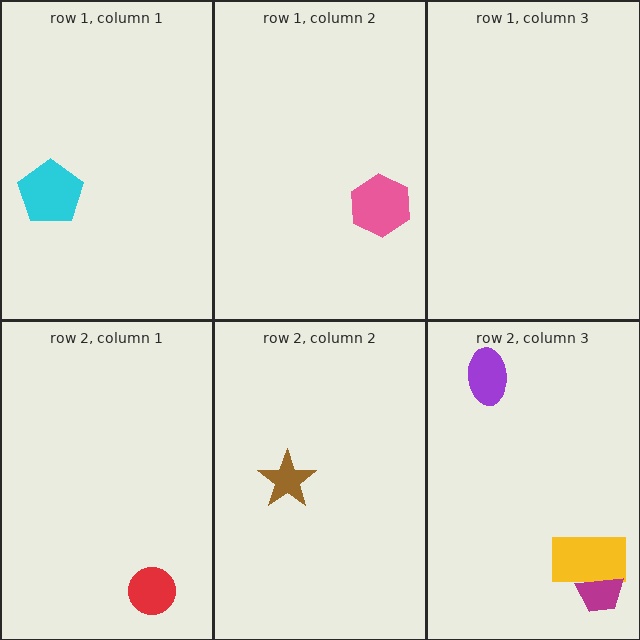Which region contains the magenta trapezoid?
The row 2, column 3 region.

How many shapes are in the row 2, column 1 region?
1.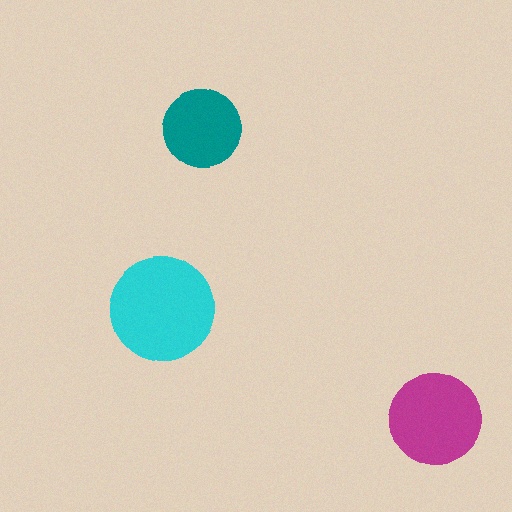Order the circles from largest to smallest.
the cyan one, the magenta one, the teal one.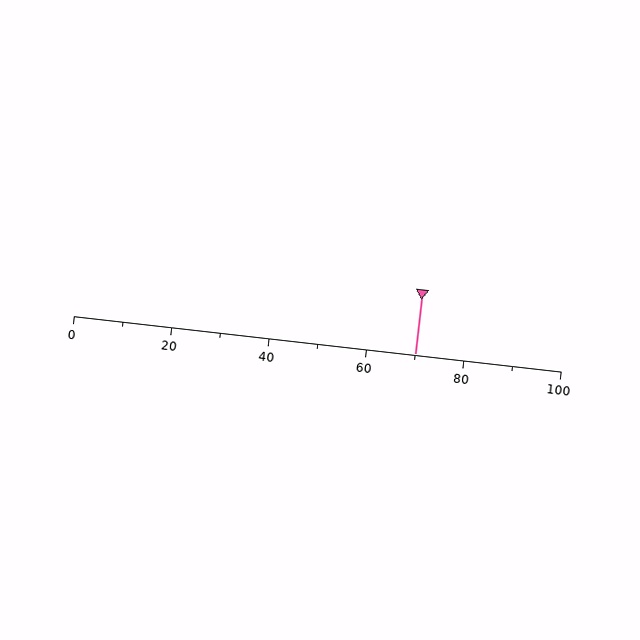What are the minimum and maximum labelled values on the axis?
The axis runs from 0 to 100.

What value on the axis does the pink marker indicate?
The marker indicates approximately 70.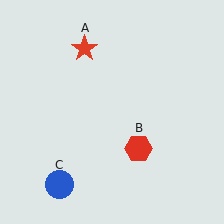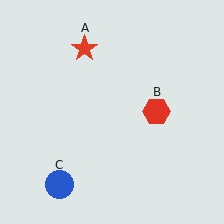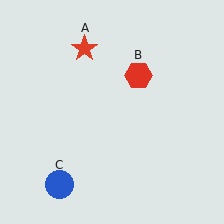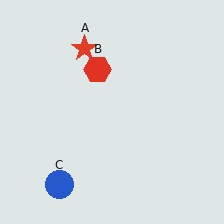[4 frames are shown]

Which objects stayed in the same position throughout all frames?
Red star (object A) and blue circle (object C) remained stationary.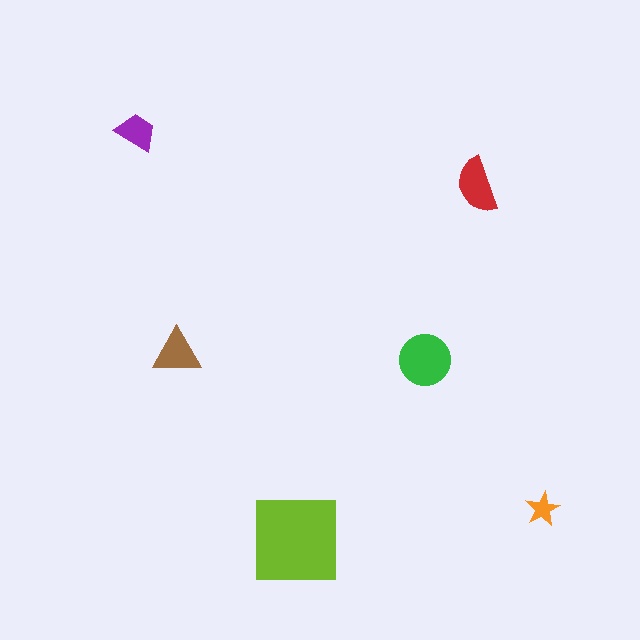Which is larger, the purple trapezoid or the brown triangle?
The brown triangle.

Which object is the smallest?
The orange star.